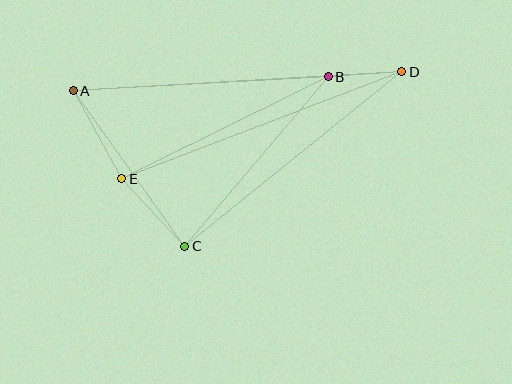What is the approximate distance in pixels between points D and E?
The distance between D and E is approximately 300 pixels.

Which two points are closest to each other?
Points B and D are closest to each other.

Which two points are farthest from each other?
Points A and D are farthest from each other.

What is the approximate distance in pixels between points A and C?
The distance between A and C is approximately 191 pixels.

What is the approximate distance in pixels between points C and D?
The distance between C and D is approximately 279 pixels.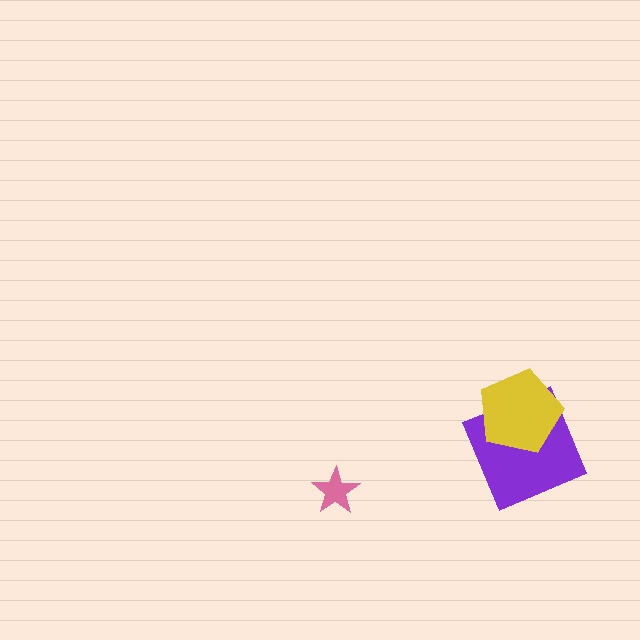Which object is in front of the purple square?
The yellow pentagon is in front of the purple square.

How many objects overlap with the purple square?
1 object overlaps with the purple square.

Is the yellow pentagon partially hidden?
No, no other shape covers it.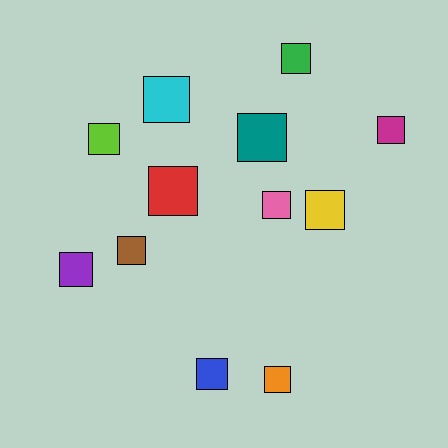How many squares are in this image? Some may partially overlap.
There are 12 squares.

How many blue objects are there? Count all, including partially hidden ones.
There is 1 blue object.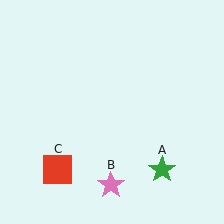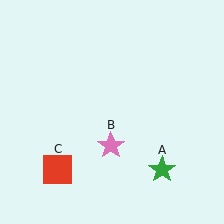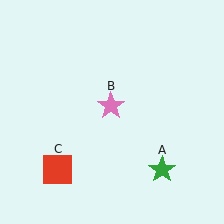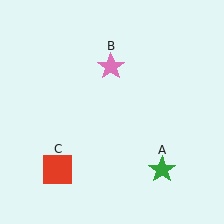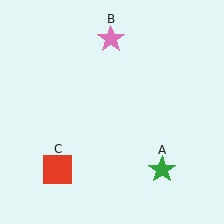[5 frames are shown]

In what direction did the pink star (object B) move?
The pink star (object B) moved up.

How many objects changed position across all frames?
1 object changed position: pink star (object B).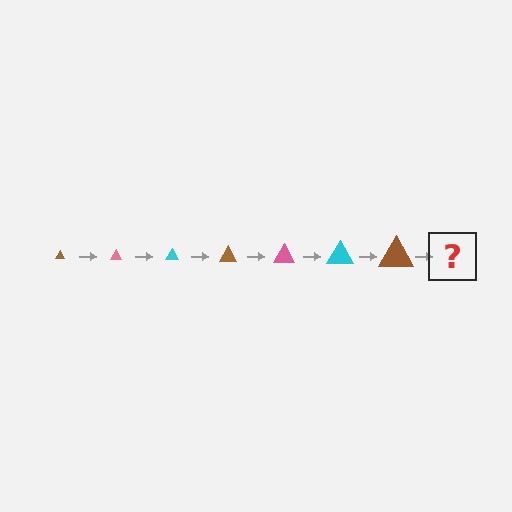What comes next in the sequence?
The next element should be a pink triangle, larger than the previous one.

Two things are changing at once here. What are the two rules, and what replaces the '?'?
The two rules are that the triangle grows larger each step and the color cycles through brown, pink, and cyan. The '?' should be a pink triangle, larger than the previous one.